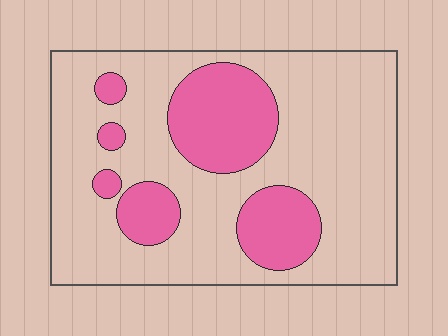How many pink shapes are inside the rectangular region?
6.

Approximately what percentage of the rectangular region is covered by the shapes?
Approximately 25%.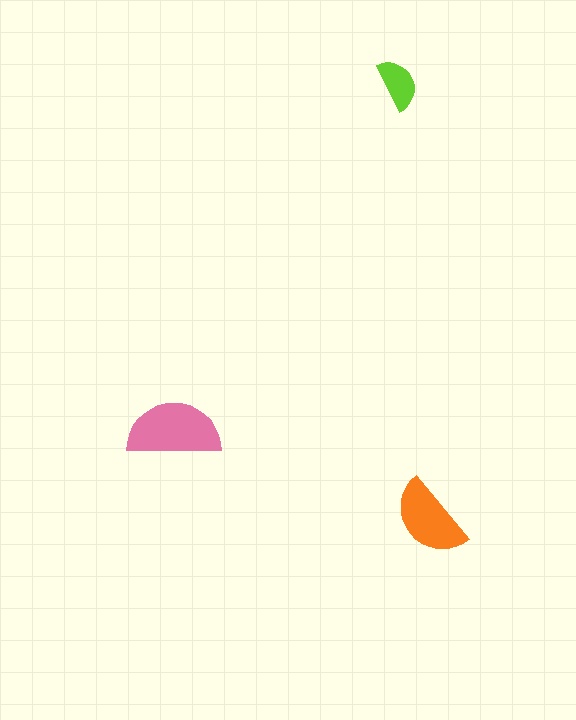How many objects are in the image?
There are 3 objects in the image.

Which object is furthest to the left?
The pink semicircle is leftmost.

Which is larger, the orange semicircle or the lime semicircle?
The orange one.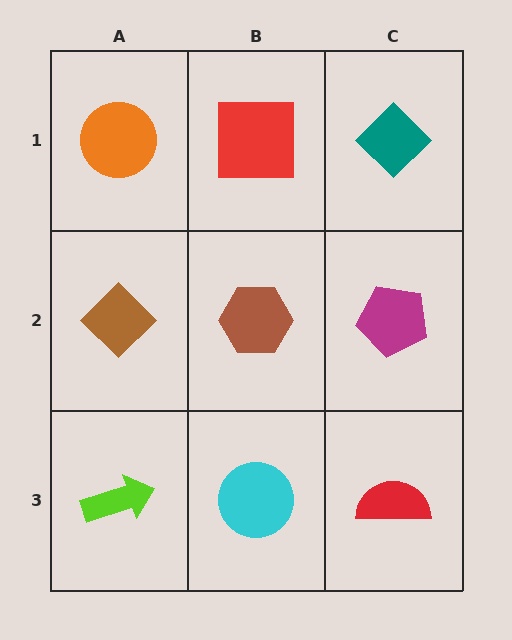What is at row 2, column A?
A brown diamond.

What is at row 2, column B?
A brown hexagon.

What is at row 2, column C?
A magenta pentagon.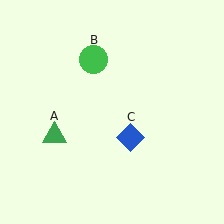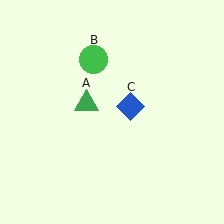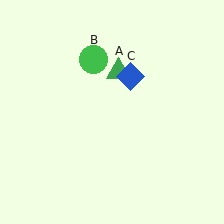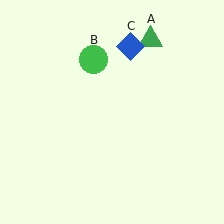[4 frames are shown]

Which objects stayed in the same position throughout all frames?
Green circle (object B) remained stationary.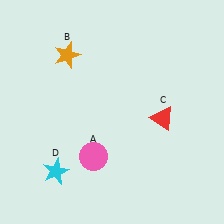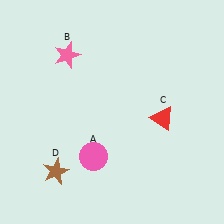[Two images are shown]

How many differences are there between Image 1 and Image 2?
There are 2 differences between the two images.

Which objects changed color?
B changed from orange to pink. D changed from cyan to brown.